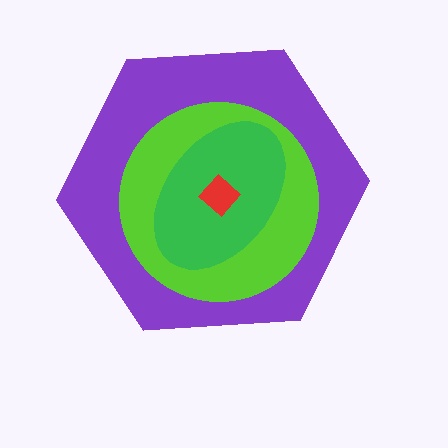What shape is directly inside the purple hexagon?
The lime circle.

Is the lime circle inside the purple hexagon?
Yes.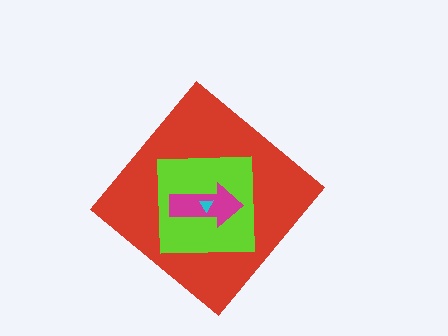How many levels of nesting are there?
4.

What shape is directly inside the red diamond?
The lime square.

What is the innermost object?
The cyan triangle.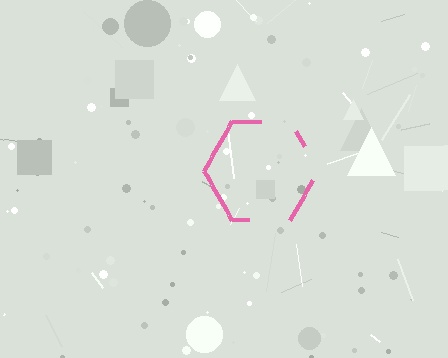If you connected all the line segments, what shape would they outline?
They would outline a hexagon.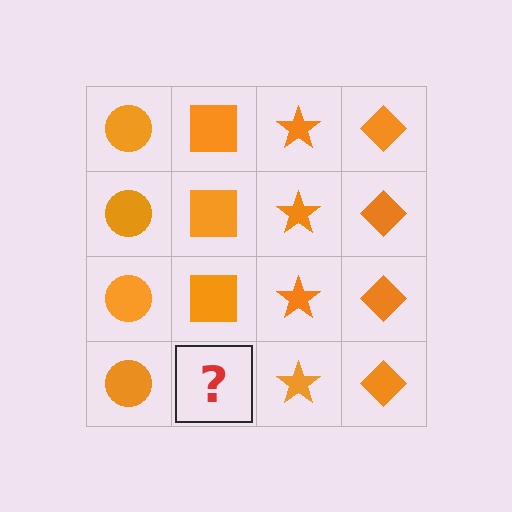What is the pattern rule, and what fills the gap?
The rule is that each column has a consistent shape. The gap should be filled with an orange square.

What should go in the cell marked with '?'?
The missing cell should contain an orange square.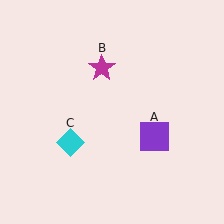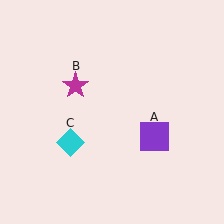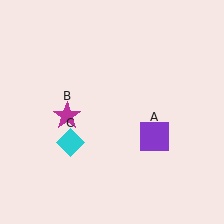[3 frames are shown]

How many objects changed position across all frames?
1 object changed position: magenta star (object B).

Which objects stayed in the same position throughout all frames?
Purple square (object A) and cyan diamond (object C) remained stationary.